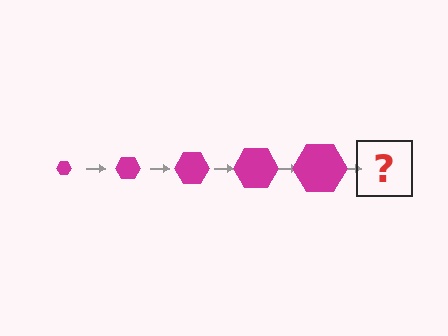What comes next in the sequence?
The next element should be a magenta hexagon, larger than the previous one.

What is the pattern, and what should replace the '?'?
The pattern is that the hexagon gets progressively larger each step. The '?' should be a magenta hexagon, larger than the previous one.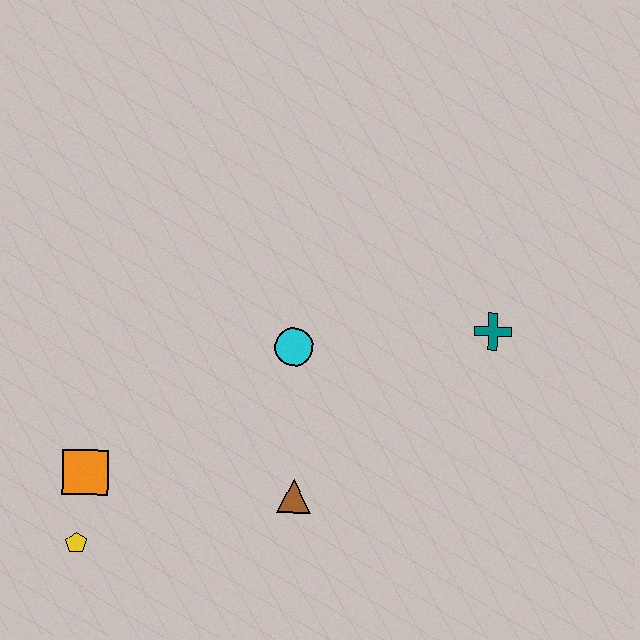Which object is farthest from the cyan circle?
The yellow pentagon is farthest from the cyan circle.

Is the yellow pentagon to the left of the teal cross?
Yes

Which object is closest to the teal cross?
The cyan circle is closest to the teal cross.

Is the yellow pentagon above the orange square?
No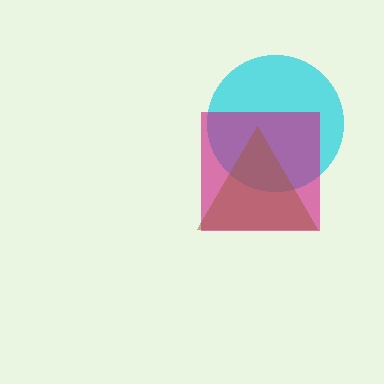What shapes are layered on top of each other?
The layered shapes are: a cyan circle, a magenta square, a brown triangle.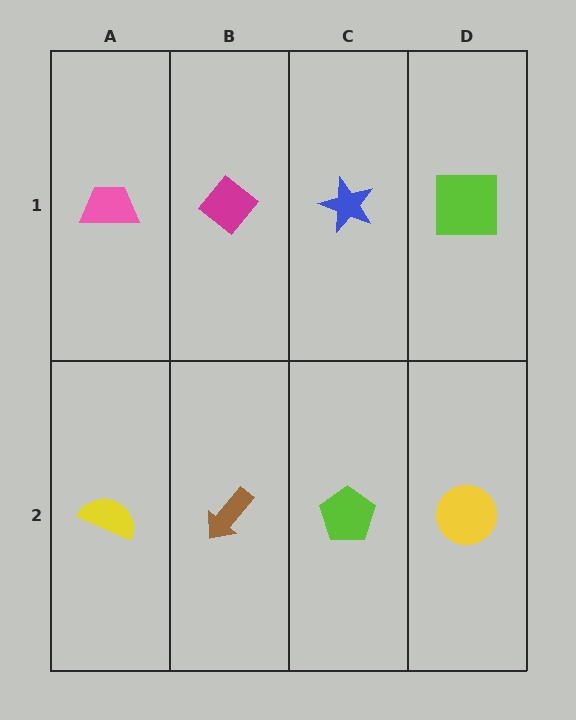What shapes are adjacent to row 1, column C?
A lime pentagon (row 2, column C), a magenta diamond (row 1, column B), a lime square (row 1, column D).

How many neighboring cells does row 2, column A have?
2.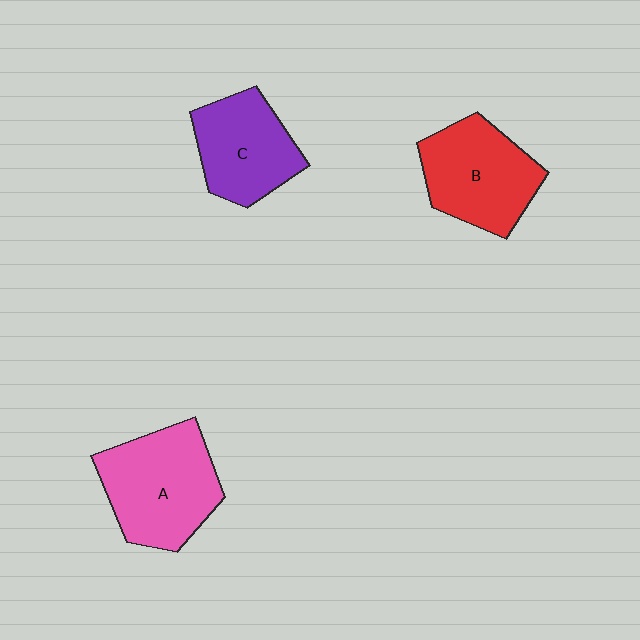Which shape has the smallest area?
Shape C (purple).